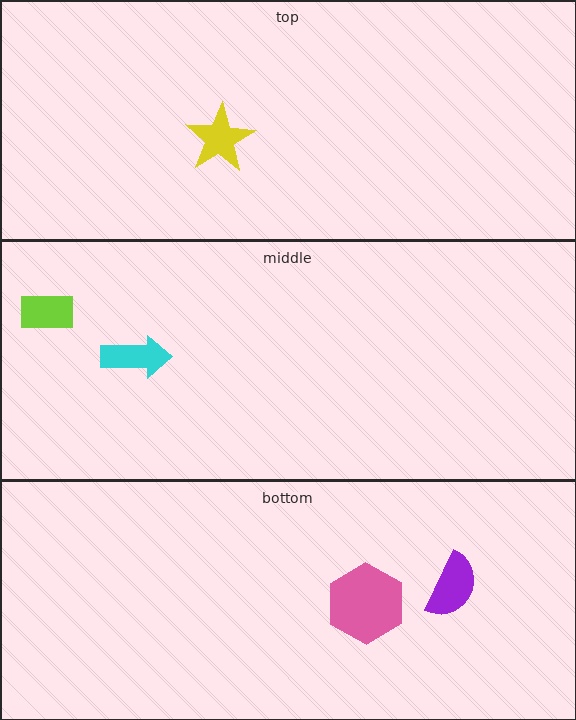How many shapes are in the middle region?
2.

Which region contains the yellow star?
The top region.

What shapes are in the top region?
The yellow star.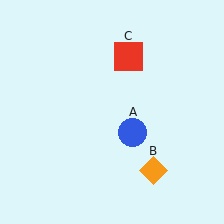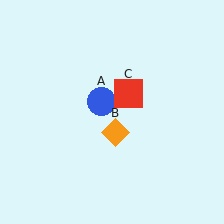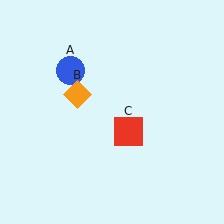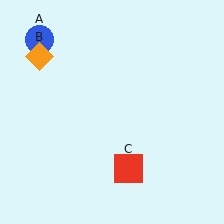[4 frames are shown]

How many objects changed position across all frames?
3 objects changed position: blue circle (object A), orange diamond (object B), red square (object C).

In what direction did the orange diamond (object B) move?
The orange diamond (object B) moved up and to the left.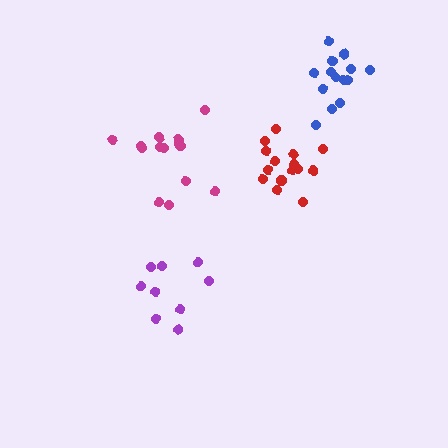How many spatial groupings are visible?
There are 4 spatial groupings.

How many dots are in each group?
Group 1: 9 dots, Group 2: 15 dots, Group 3: 14 dots, Group 4: 15 dots (53 total).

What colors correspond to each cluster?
The clusters are colored: purple, magenta, blue, red.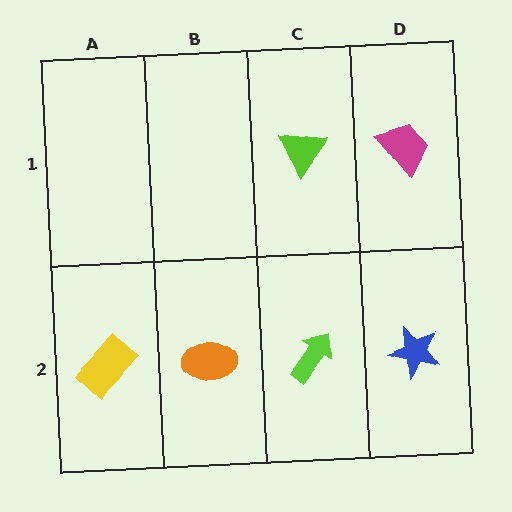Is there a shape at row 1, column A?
No, that cell is empty.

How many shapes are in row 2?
4 shapes.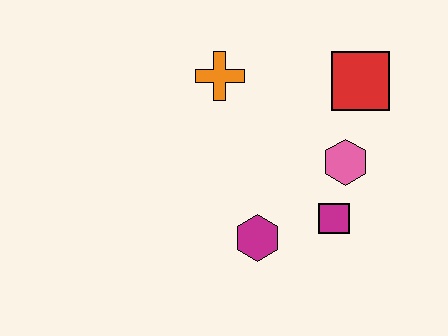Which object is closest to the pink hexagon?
The magenta square is closest to the pink hexagon.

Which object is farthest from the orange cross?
The magenta square is farthest from the orange cross.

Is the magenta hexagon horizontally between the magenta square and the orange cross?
Yes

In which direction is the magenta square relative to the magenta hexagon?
The magenta square is to the right of the magenta hexagon.